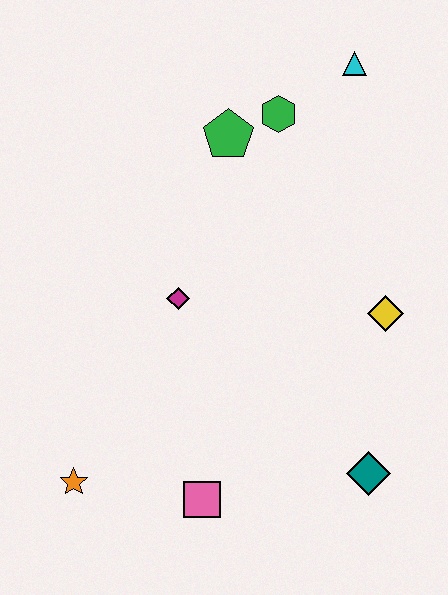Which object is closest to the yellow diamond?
The teal diamond is closest to the yellow diamond.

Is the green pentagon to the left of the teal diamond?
Yes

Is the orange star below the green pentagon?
Yes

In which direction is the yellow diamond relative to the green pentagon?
The yellow diamond is below the green pentagon.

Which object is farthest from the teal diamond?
The cyan triangle is farthest from the teal diamond.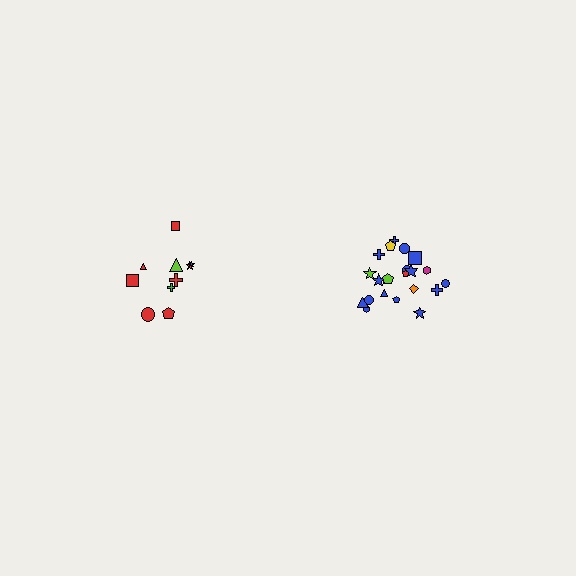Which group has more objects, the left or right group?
The right group.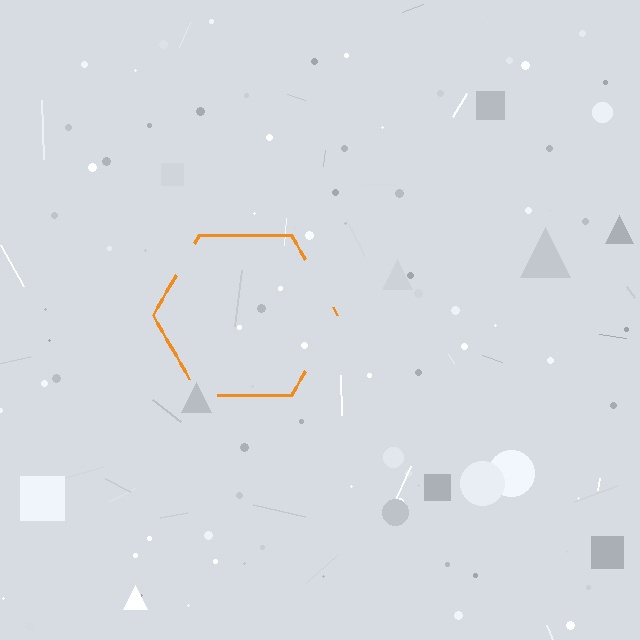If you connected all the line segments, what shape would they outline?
They would outline a hexagon.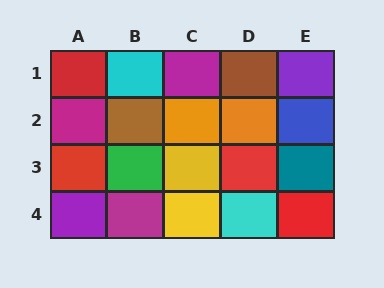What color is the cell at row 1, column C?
Magenta.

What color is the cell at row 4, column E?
Red.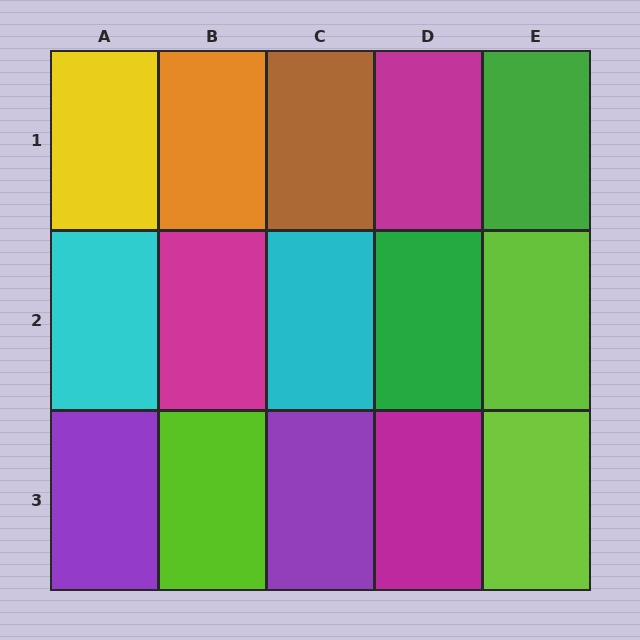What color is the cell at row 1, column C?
Brown.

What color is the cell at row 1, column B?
Orange.